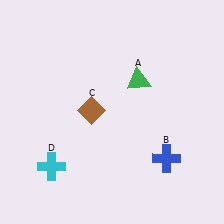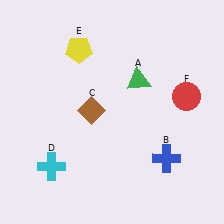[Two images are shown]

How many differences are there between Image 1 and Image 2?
There are 2 differences between the two images.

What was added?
A yellow pentagon (E), a red circle (F) were added in Image 2.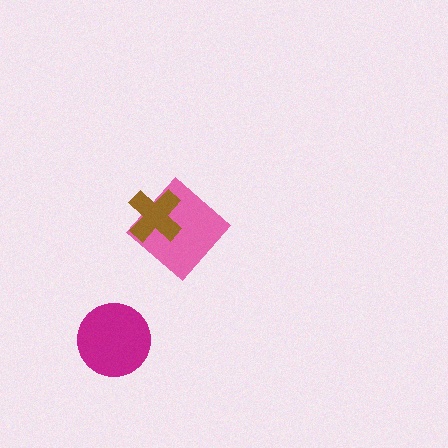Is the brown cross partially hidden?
No, no other shape covers it.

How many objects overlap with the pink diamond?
1 object overlaps with the pink diamond.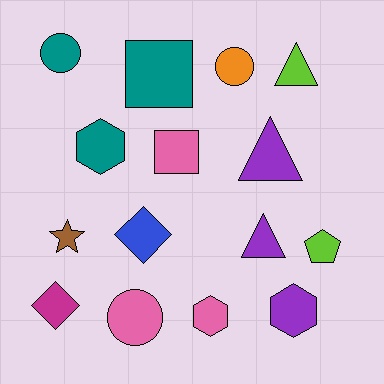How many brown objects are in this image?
There is 1 brown object.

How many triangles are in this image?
There are 3 triangles.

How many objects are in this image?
There are 15 objects.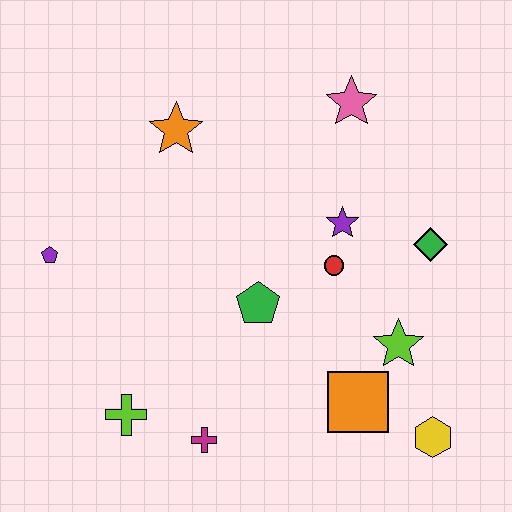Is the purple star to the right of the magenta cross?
Yes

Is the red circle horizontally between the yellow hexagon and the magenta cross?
Yes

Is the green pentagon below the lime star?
No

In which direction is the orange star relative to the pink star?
The orange star is to the left of the pink star.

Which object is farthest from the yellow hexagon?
The purple pentagon is farthest from the yellow hexagon.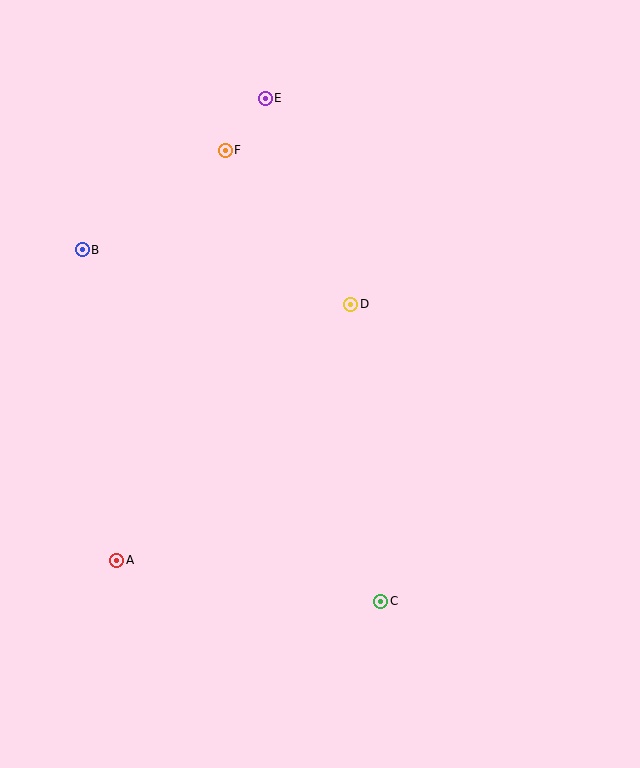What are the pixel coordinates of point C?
Point C is at (381, 601).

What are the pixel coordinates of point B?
Point B is at (82, 250).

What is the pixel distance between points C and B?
The distance between C and B is 461 pixels.